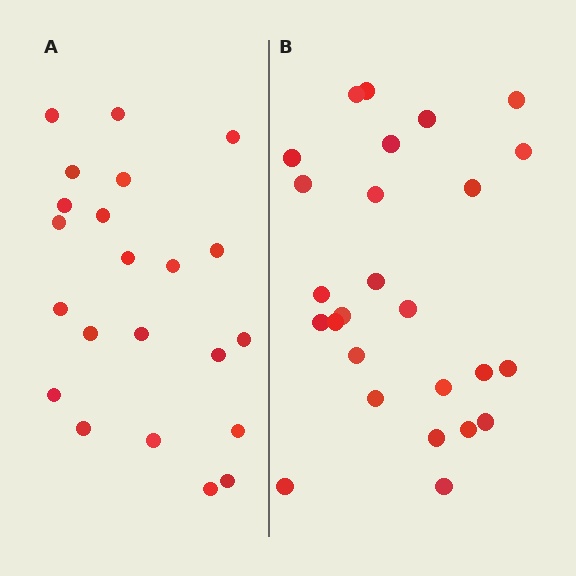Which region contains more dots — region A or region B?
Region B (the right region) has more dots.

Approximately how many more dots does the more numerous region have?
Region B has about 4 more dots than region A.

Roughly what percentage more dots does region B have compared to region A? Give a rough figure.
About 20% more.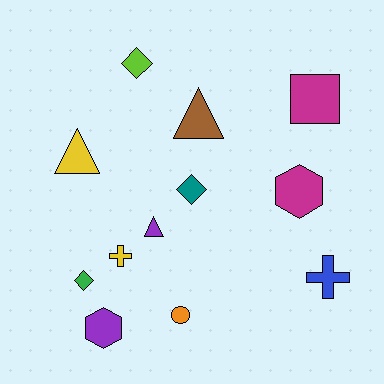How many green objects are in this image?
There is 1 green object.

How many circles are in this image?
There is 1 circle.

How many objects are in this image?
There are 12 objects.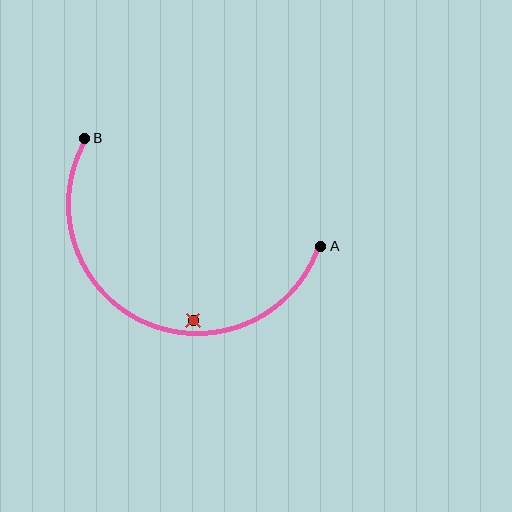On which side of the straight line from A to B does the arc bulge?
The arc bulges below the straight line connecting A and B.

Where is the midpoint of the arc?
The arc midpoint is the point on the curve farthest from the straight line joining A and B. It sits below that line.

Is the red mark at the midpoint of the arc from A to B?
No — the red mark does not lie on the arc at all. It sits slightly inside the curve.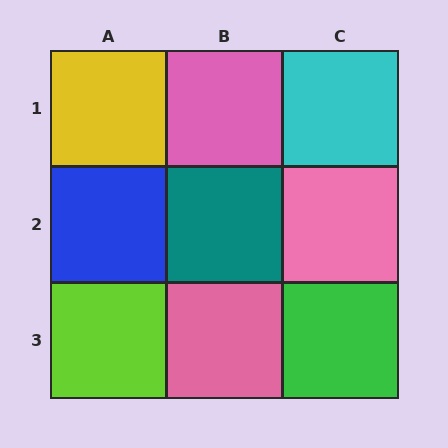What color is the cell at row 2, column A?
Blue.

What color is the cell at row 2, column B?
Teal.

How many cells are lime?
1 cell is lime.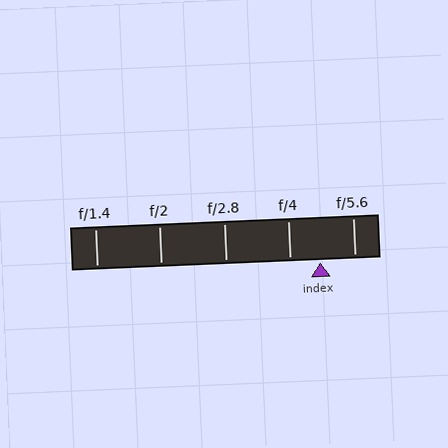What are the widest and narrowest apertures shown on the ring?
The widest aperture shown is f/1.4 and the narrowest is f/5.6.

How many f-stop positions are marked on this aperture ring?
There are 5 f-stop positions marked.